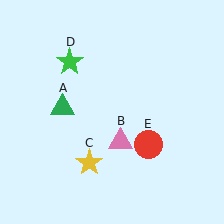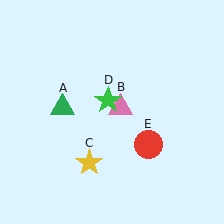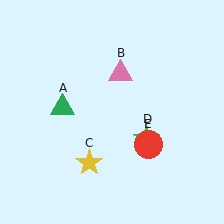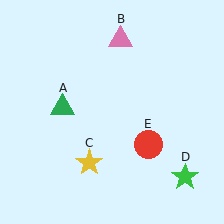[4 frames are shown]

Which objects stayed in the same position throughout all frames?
Green triangle (object A) and yellow star (object C) and red circle (object E) remained stationary.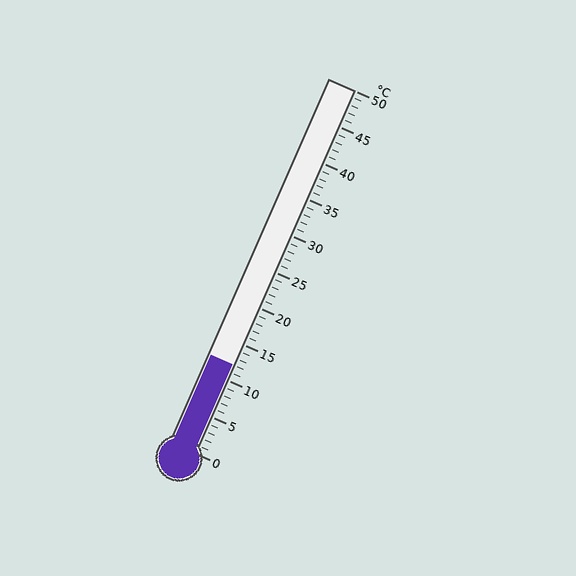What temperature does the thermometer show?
The thermometer shows approximately 12°C.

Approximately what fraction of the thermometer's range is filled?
The thermometer is filled to approximately 25% of its range.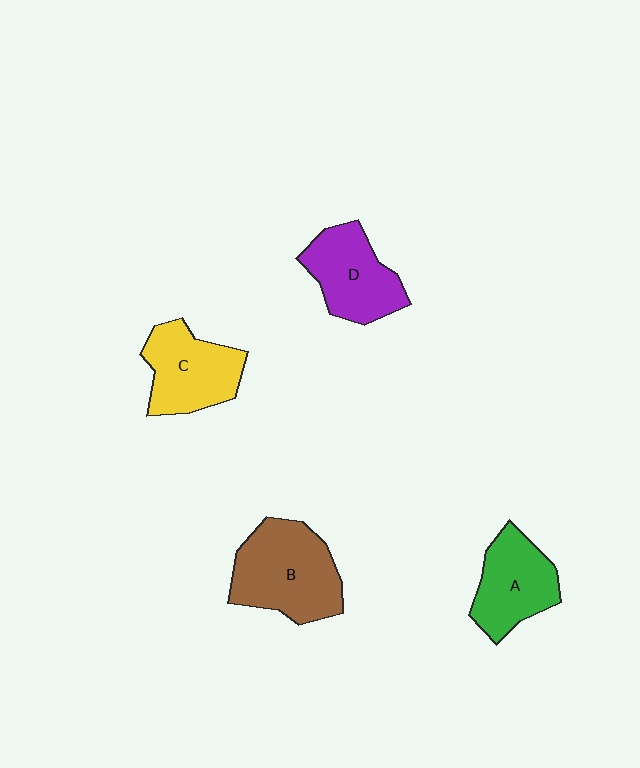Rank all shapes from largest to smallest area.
From largest to smallest: B (brown), C (yellow), D (purple), A (green).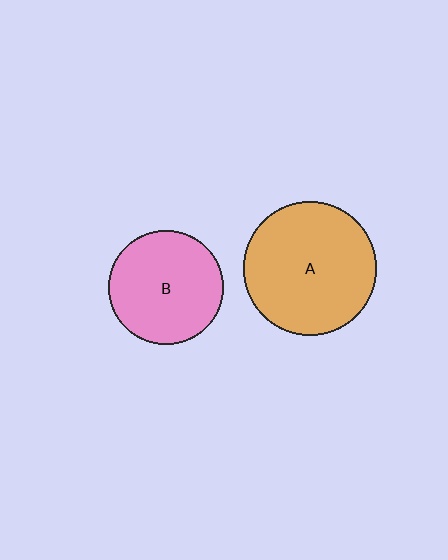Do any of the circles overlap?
No, none of the circles overlap.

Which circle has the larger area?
Circle A (orange).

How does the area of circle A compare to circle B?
Approximately 1.4 times.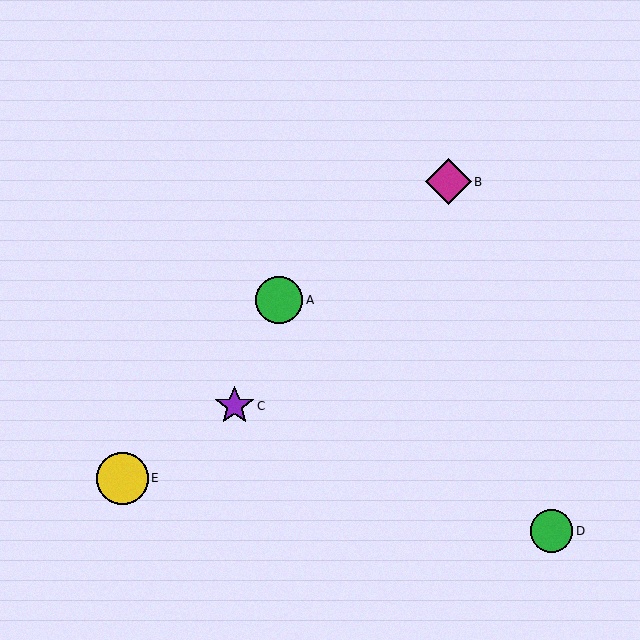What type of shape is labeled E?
Shape E is a yellow circle.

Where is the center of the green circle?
The center of the green circle is at (552, 531).